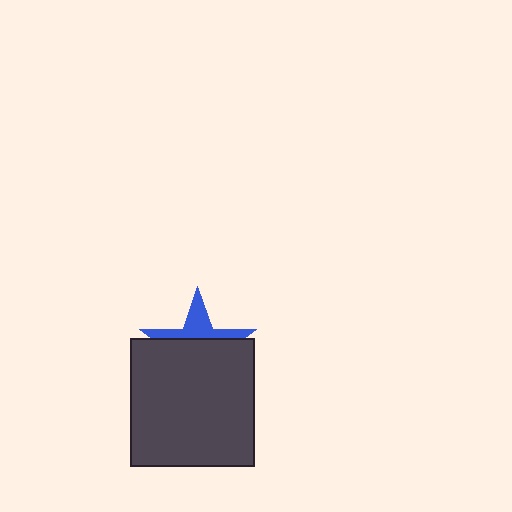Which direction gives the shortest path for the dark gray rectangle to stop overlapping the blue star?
Moving down gives the shortest separation.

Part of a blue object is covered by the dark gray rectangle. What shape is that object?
It is a star.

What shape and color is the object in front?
The object in front is a dark gray rectangle.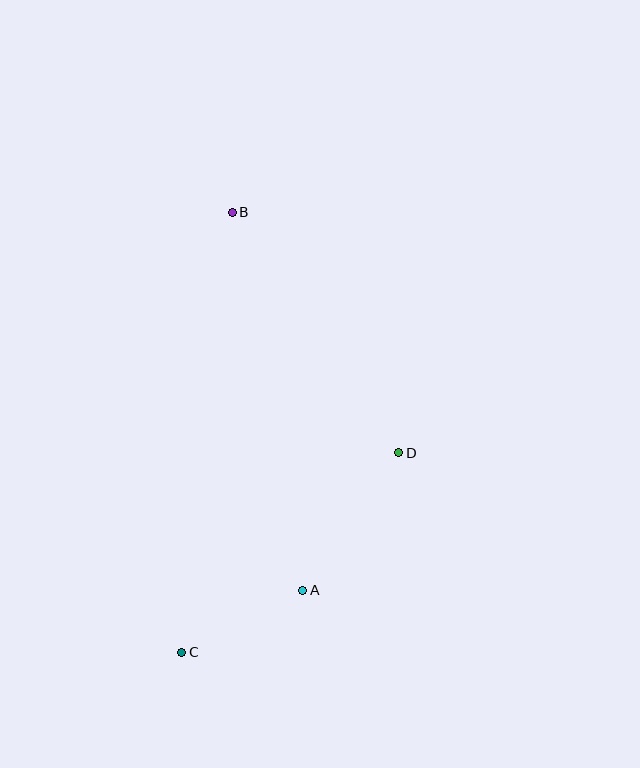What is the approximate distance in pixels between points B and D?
The distance between B and D is approximately 293 pixels.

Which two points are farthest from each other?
Points B and C are farthest from each other.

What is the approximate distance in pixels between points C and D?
The distance between C and D is approximately 295 pixels.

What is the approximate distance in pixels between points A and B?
The distance between A and B is approximately 384 pixels.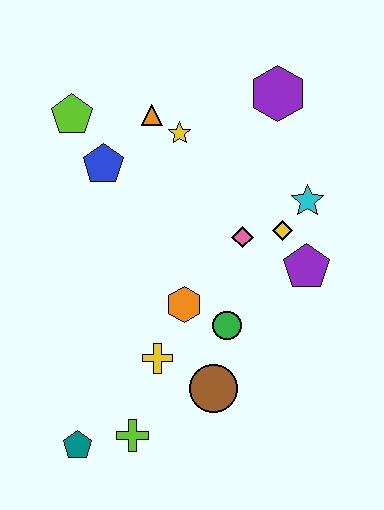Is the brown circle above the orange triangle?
No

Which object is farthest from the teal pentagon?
The purple hexagon is farthest from the teal pentagon.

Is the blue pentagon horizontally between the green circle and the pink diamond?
No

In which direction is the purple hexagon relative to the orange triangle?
The purple hexagon is to the right of the orange triangle.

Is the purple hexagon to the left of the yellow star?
No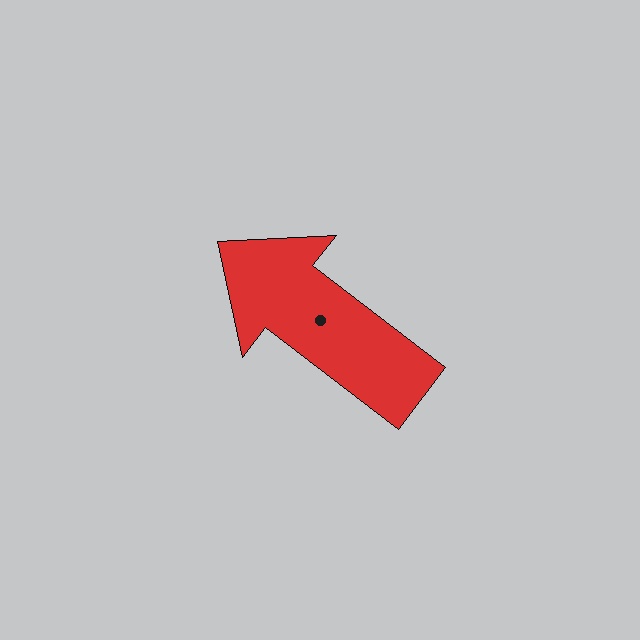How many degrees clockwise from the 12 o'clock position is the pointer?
Approximately 308 degrees.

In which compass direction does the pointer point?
Northwest.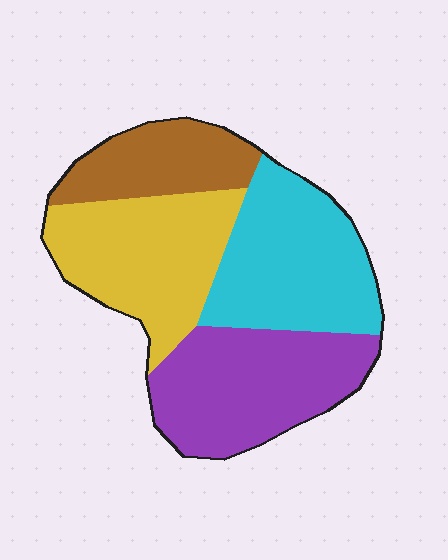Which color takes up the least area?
Brown, at roughly 15%.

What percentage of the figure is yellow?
Yellow covers about 25% of the figure.